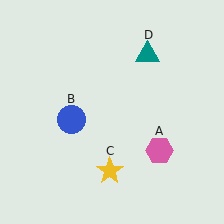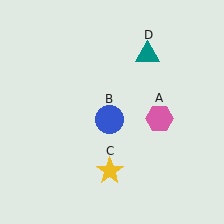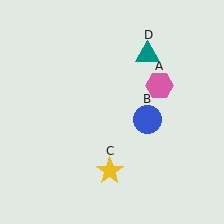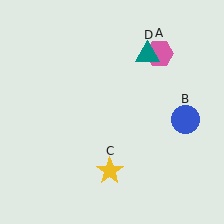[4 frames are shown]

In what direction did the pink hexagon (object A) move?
The pink hexagon (object A) moved up.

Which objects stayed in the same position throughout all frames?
Yellow star (object C) and teal triangle (object D) remained stationary.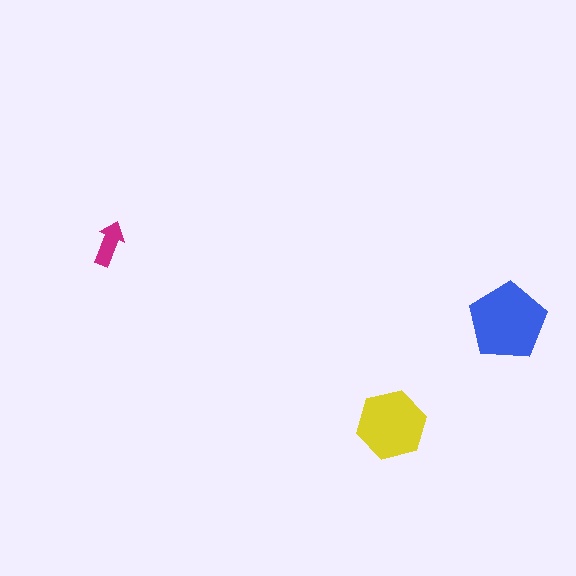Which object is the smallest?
The magenta arrow.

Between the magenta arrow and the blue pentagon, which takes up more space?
The blue pentagon.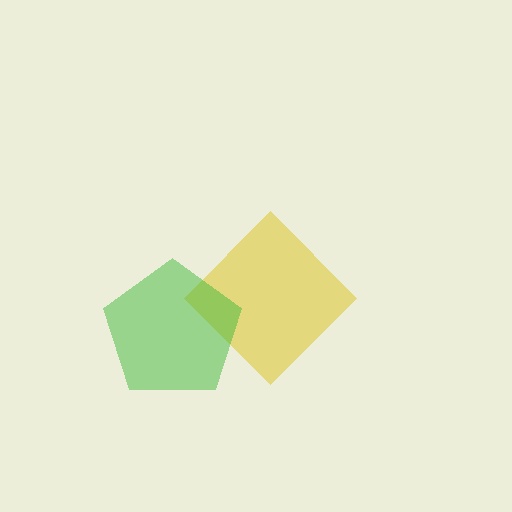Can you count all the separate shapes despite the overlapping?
Yes, there are 2 separate shapes.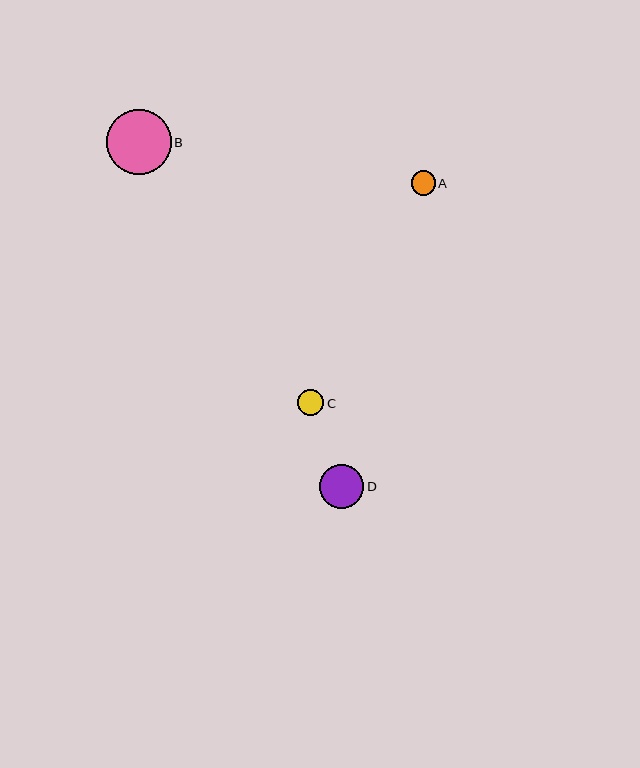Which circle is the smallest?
Circle A is the smallest with a size of approximately 24 pixels.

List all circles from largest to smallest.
From largest to smallest: B, D, C, A.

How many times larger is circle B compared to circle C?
Circle B is approximately 2.5 times the size of circle C.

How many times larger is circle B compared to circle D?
Circle B is approximately 1.5 times the size of circle D.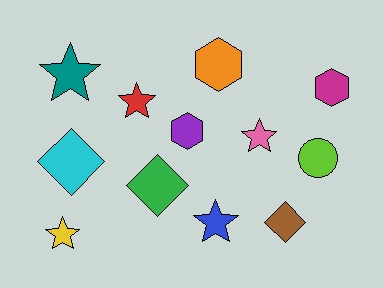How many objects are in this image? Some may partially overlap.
There are 12 objects.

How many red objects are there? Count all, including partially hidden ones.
There is 1 red object.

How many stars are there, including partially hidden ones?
There are 5 stars.